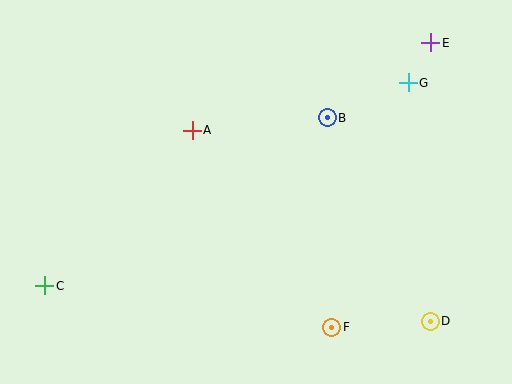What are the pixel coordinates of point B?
Point B is at (327, 118).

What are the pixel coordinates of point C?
Point C is at (45, 286).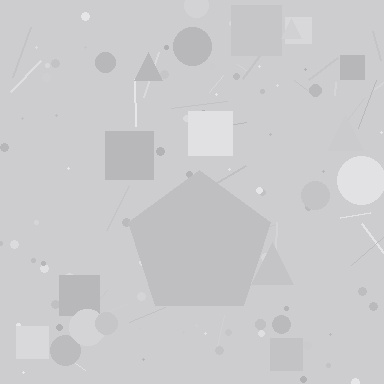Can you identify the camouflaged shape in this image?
The camouflaged shape is a pentagon.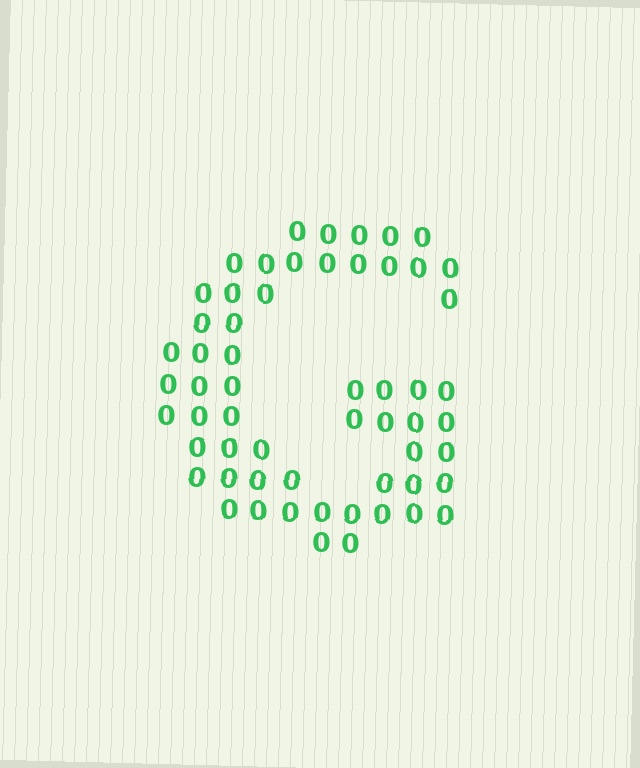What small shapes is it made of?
It is made of small digit 0's.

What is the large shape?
The large shape is the letter G.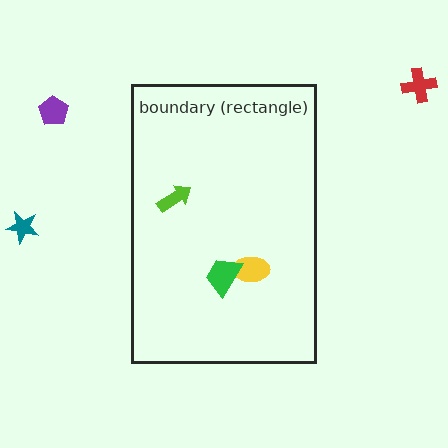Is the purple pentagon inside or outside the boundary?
Outside.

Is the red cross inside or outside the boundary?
Outside.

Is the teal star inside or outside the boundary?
Outside.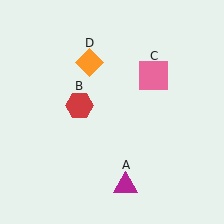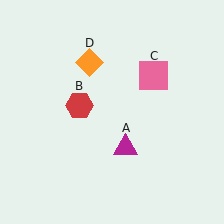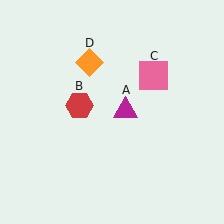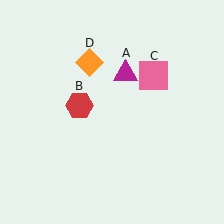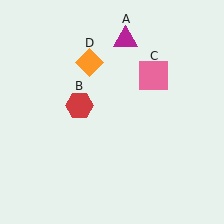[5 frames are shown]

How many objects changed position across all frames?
1 object changed position: magenta triangle (object A).